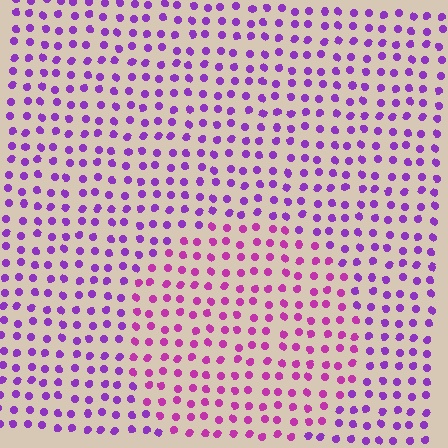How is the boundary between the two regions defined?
The boundary is defined purely by a slight shift in hue (about 31 degrees). Spacing, size, and orientation are identical on both sides.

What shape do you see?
I see a circle.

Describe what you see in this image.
The image is filled with small purple elements in a uniform arrangement. A circle-shaped region is visible where the elements are tinted to a slightly different hue, forming a subtle color boundary.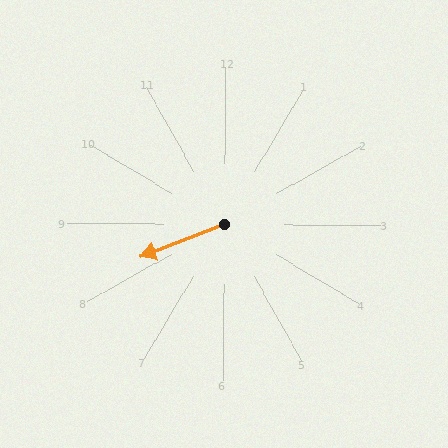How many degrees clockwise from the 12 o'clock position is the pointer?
Approximately 248 degrees.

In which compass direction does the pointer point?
West.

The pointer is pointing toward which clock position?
Roughly 8 o'clock.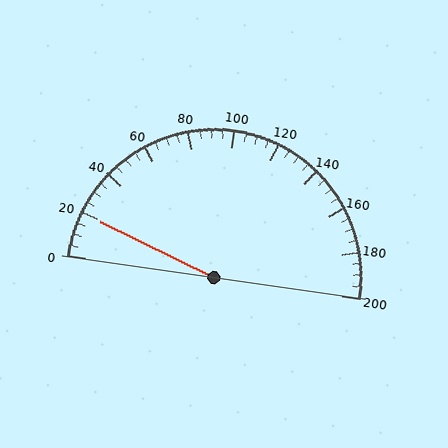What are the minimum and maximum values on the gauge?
The gauge ranges from 0 to 200.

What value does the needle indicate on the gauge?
The needle indicates approximately 20.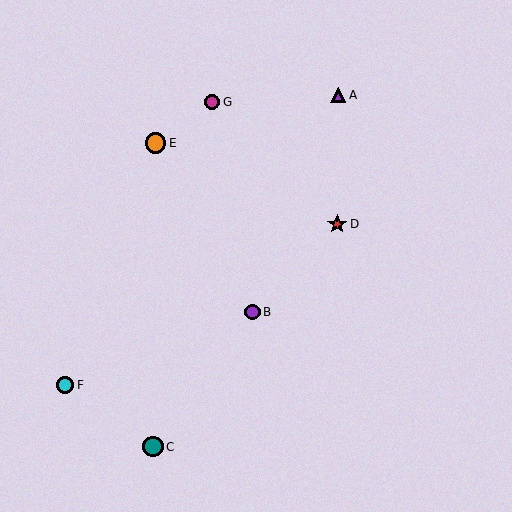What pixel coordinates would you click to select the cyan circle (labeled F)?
Click at (65, 385) to select the cyan circle F.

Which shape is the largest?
The teal circle (labeled C) is the largest.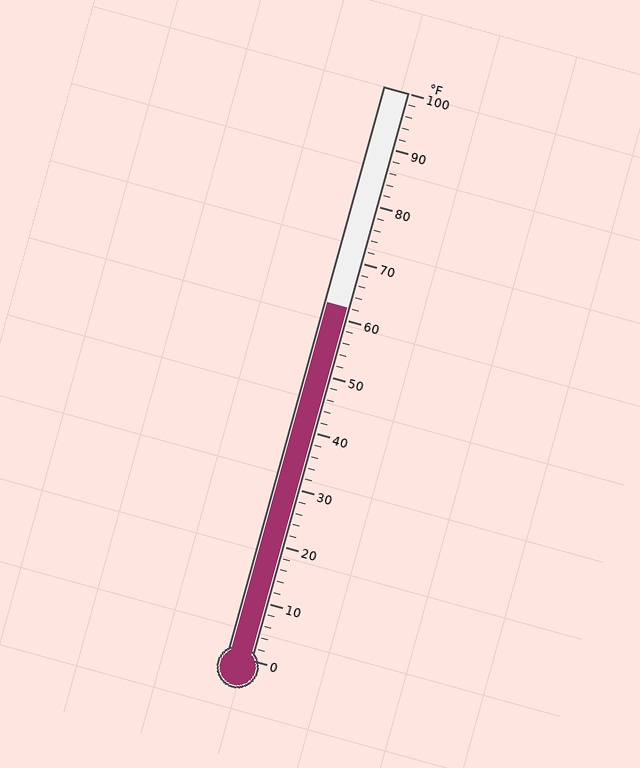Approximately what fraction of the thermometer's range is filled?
The thermometer is filled to approximately 60% of its range.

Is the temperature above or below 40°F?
The temperature is above 40°F.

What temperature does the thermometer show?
The thermometer shows approximately 62°F.